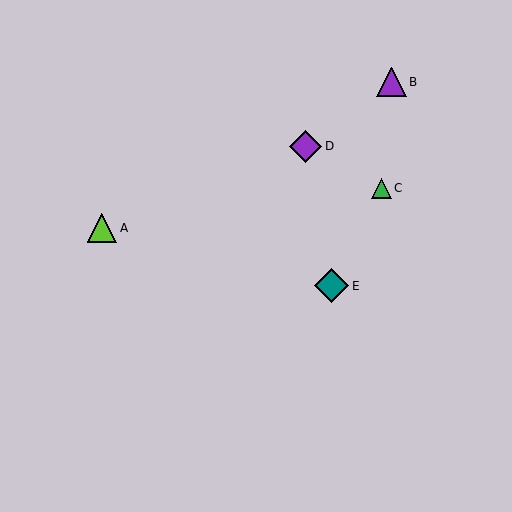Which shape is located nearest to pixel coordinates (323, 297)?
The teal diamond (labeled E) at (332, 286) is nearest to that location.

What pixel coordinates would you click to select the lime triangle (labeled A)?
Click at (102, 228) to select the lime triangle A.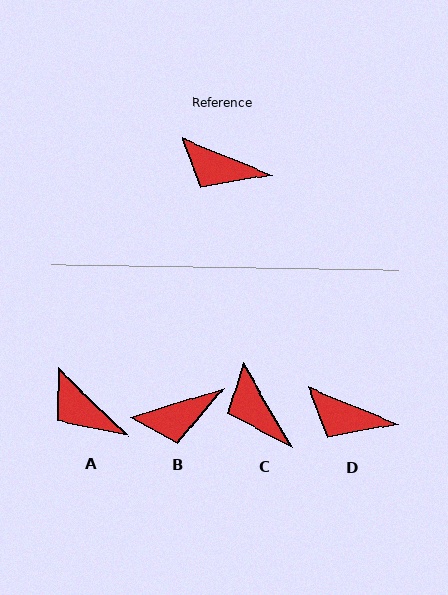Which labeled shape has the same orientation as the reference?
D.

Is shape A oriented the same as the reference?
No, it is off by about 21 degrees.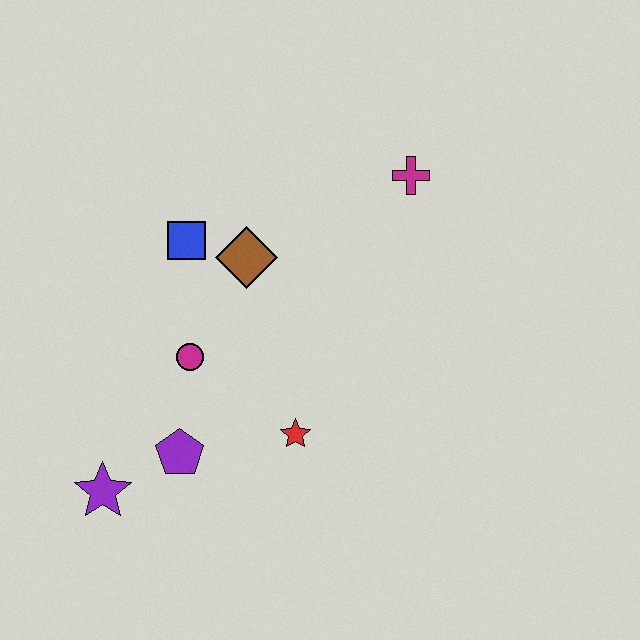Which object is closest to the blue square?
The brown diamond is closest to the blue square.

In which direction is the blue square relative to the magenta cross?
The blue square is to the left of the magenta cross.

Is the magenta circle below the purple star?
No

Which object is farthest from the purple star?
The magenta cross is farthest from the purple star.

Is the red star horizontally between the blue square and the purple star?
No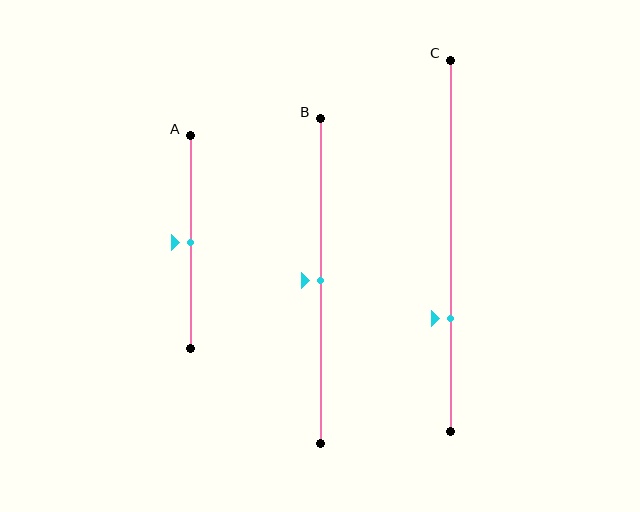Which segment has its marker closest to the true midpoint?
Segment A has its marker closest to the true midpoint.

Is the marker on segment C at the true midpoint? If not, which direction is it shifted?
No, the marker on segment C is shifted downward by about 20% of the segment length.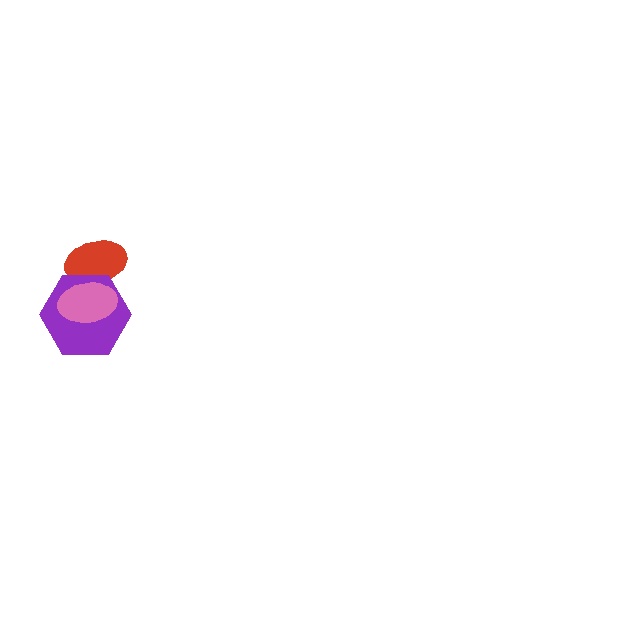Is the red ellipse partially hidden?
Yes, it is partially covered by another shape.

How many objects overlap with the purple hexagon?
2 objects overlap with the purple hexagon.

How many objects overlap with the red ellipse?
2 objects overlap with the red ellipse.